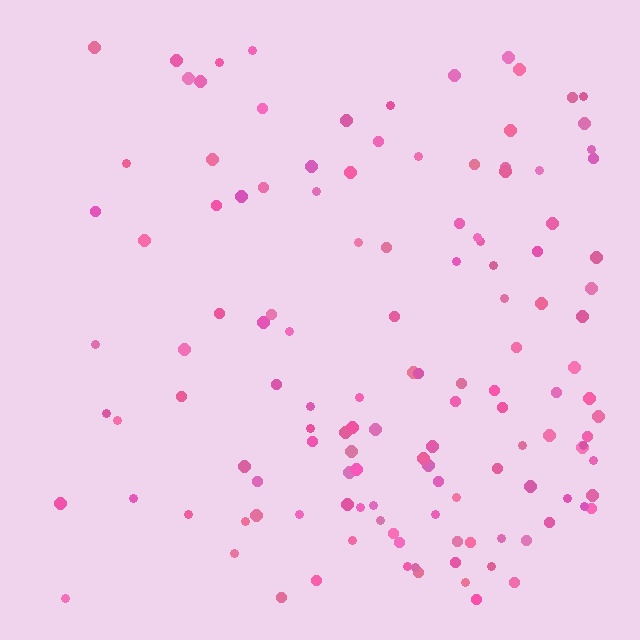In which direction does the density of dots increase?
From left to right, with the right side densest.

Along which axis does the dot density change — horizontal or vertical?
Horizontal.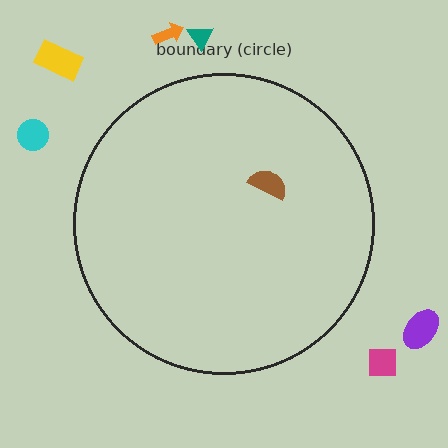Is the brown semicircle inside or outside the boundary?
Inside.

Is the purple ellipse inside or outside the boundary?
Outside.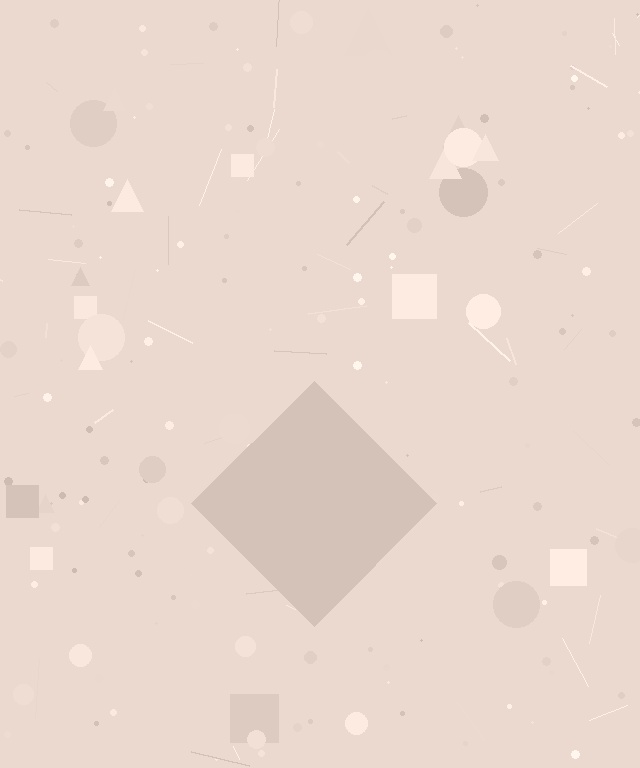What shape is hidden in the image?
A diamond is hidden in the image.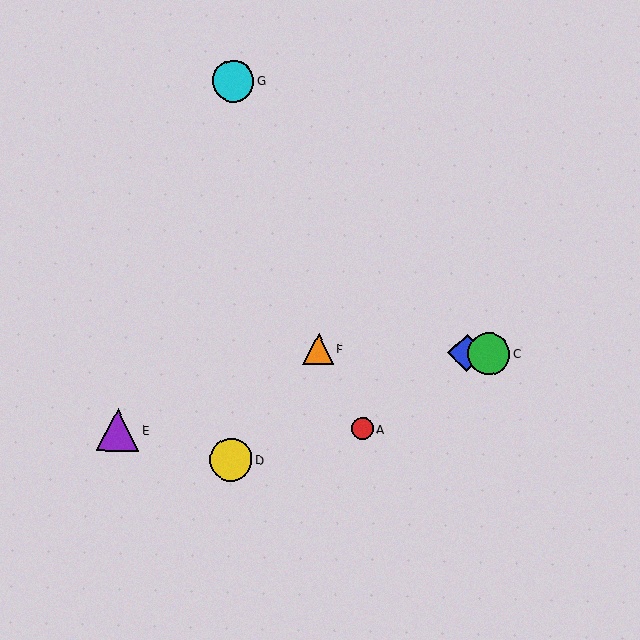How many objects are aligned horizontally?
3 objects (B, C, F) are aligned horizontally.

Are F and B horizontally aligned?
Yes, both are at y≈349.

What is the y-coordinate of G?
Object G is at y≈81.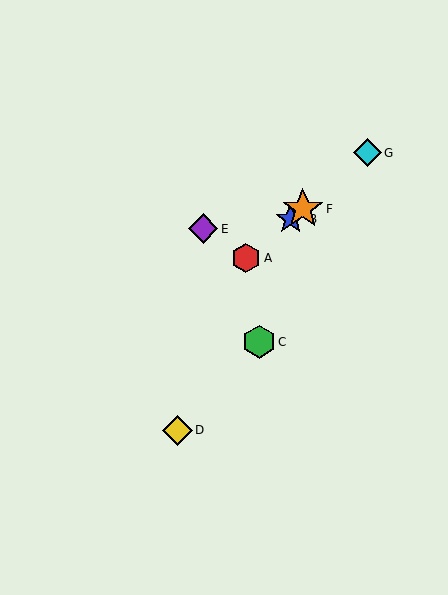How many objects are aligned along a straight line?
4 objects (A, B, F, G) are aligned along a straight line.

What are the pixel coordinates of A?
Object A is at (246, 258).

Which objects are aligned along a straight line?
Objects A, B, F, G are aligned along a straight line.